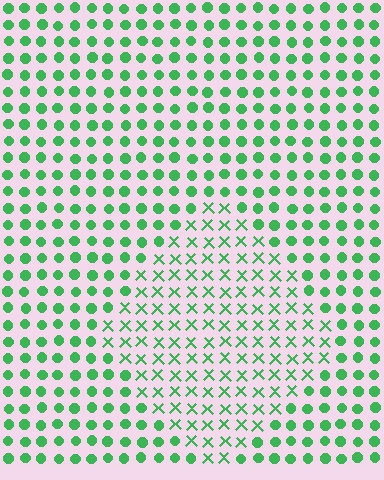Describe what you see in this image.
The image is filled with small green elements arranged in a uniform grid. A diamond-shaped region contains X marks, while the surrounding area contains circles. The boundary is defined purely by the change in element shape.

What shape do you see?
I see a diamond.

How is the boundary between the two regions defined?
The boundary is defined by a change in element shape: X marks inside vs. circles outside. All elements share the same color and spacing.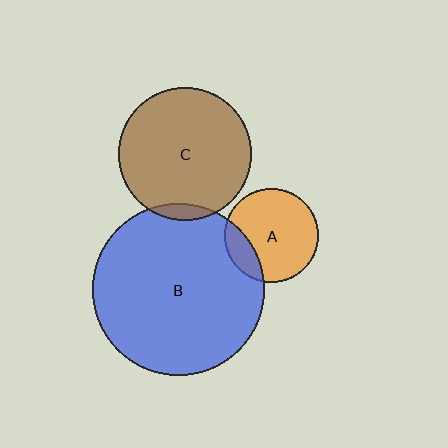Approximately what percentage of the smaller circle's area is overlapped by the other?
Approximately 5%.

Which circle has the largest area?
Circle B (blue).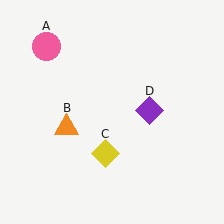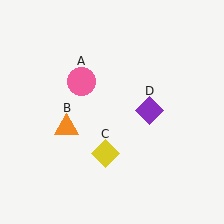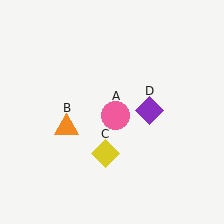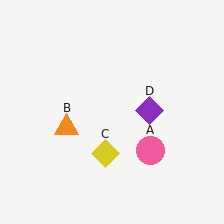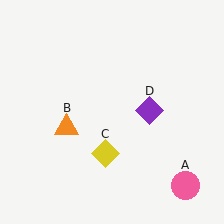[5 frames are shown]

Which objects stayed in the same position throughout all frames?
Orange triangle (object B) and yellow diamond (object C) and purple diamond (object D) remained stationary.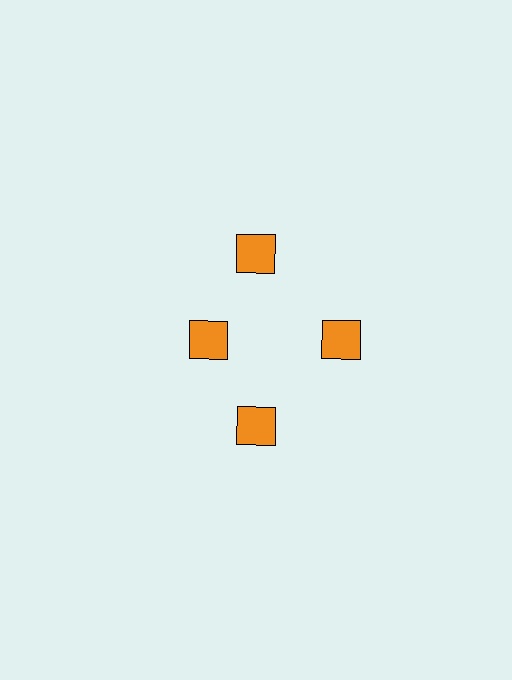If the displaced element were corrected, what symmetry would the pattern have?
It would have 4-fold rotational symmetry — the pattern would map onto itself every 90 degrees.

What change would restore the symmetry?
The symmetry would be restored by moving it outward, back onto the ring so that all 4 squares sit at equal angles and equal distance from the center.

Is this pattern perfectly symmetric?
No. The 4 orange squares are arranged in a ring, but one element near the 9 o'clock position is pulled inward toward the center, breaking the 4-fold rotational symmetry.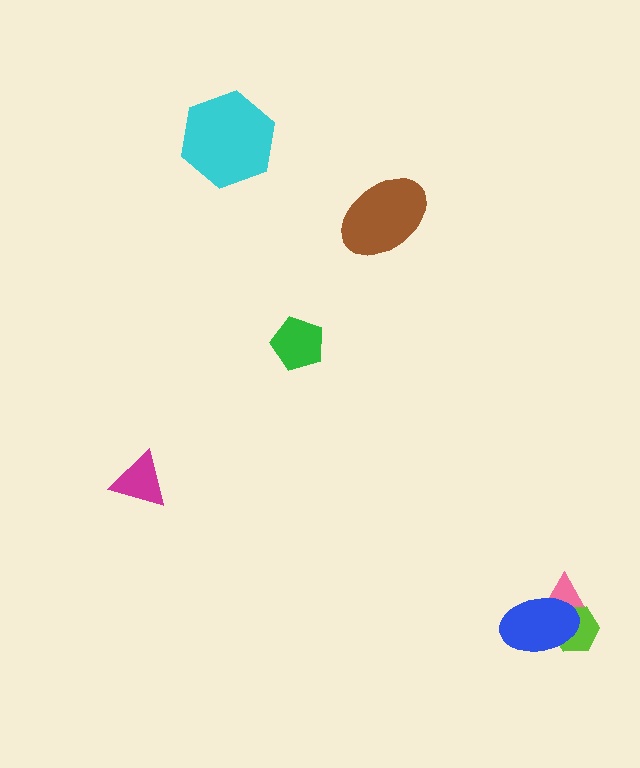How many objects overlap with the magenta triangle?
0 objects overlap with the magenta triangle.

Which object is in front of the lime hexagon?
The blue ellipse is in front of the lime hexagon.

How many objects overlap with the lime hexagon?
2 objects overlap with the lime hexagon.